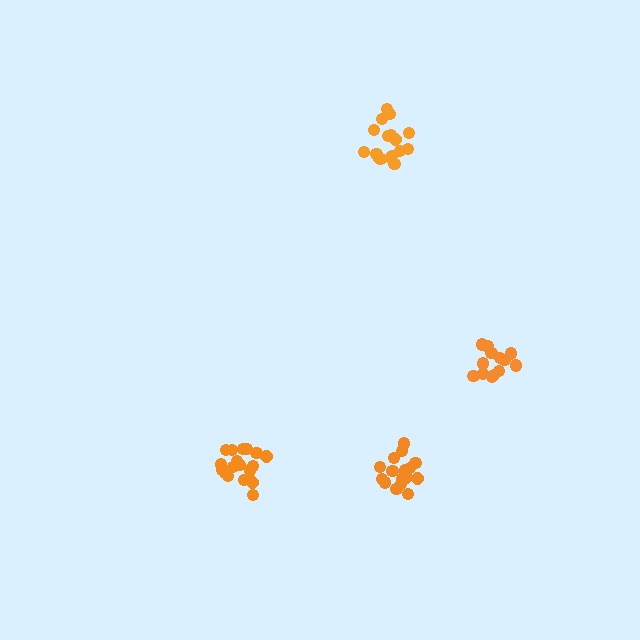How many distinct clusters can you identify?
There are 4 distinct clusters.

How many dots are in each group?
Group 1: 13 dots, Group 2: 17 dots, Group 3: 17 dots, Group 4: 18 dots (65 total).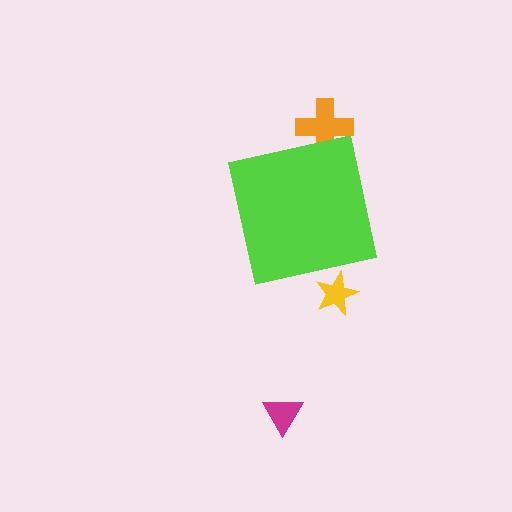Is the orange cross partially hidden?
Yes, the orange cross is partially hidden behind the lime square.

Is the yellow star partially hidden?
Yes, the yellow star is partially hidden behind the lime square.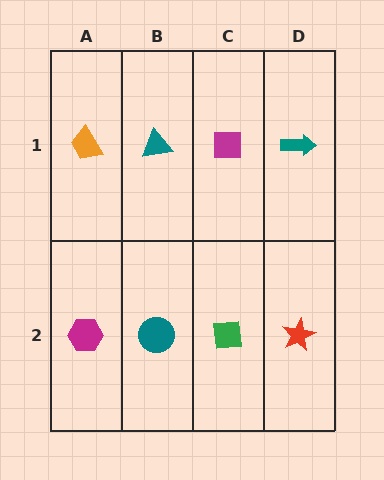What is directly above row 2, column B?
A teal triangle.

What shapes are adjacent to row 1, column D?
A red star (row 2, column D), a magenta square (row 1, column C).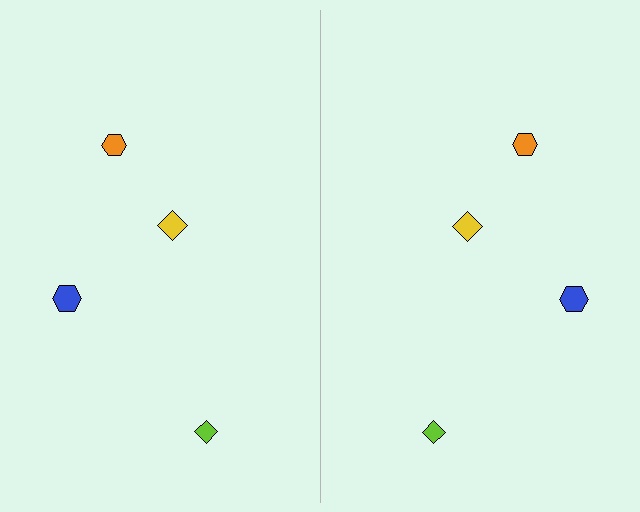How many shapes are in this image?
There are 8 shapes in this image.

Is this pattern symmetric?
Yes, this pattern has bilateral (reflection) symmetry.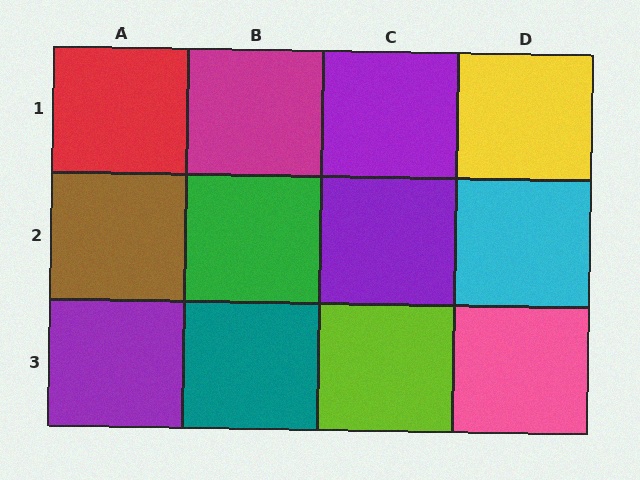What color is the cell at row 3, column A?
Purple.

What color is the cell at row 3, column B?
Teal.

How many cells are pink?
1 cell is pink.